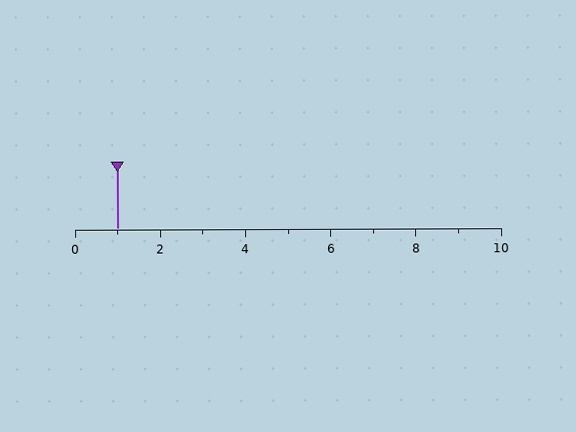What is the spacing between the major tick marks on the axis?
The major ticks are spaced 2 apart.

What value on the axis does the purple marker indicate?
The marker indicates approximately 1.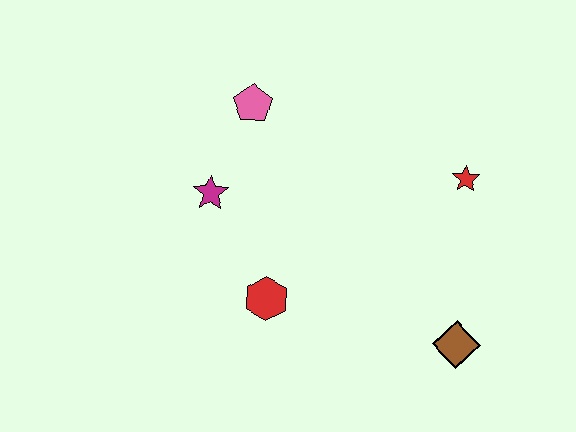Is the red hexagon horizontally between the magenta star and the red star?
Yes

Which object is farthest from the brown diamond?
The pink pentagon is farthest from the brown diamond.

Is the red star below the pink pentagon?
Yes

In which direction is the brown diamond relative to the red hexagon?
The brown diamond is to the right of the red hexagon.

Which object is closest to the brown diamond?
The red star is closest to the brown diamond.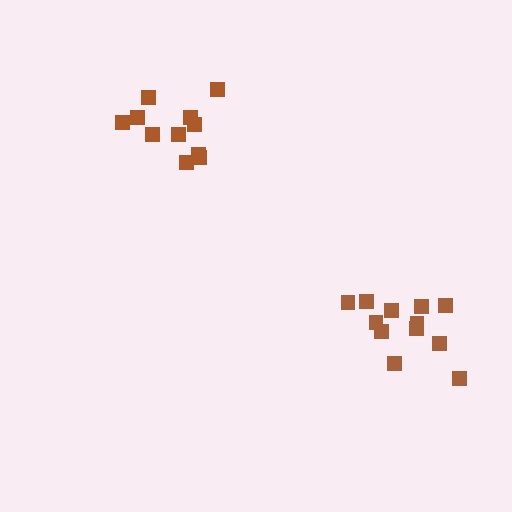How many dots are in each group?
Group 1: 11 dots, Group 2: 12 dots (23 total).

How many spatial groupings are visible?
There are 2 spatial groupings.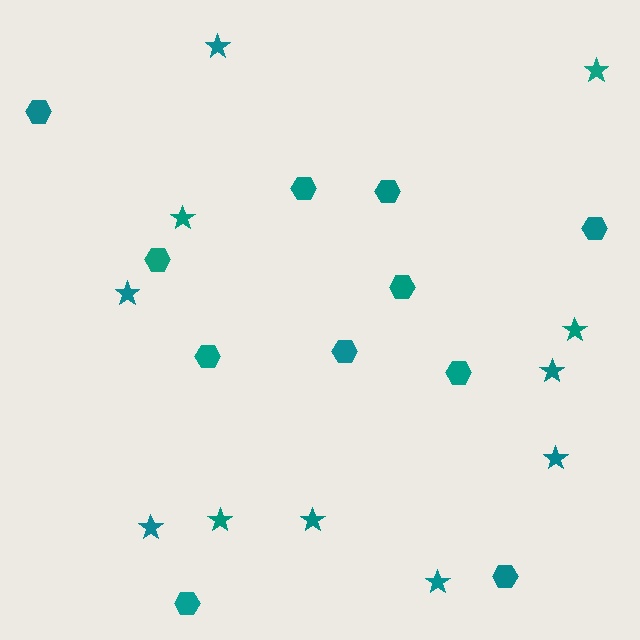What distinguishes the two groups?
There are 2 groups: one group of stars (11) and one group of hexagons (11).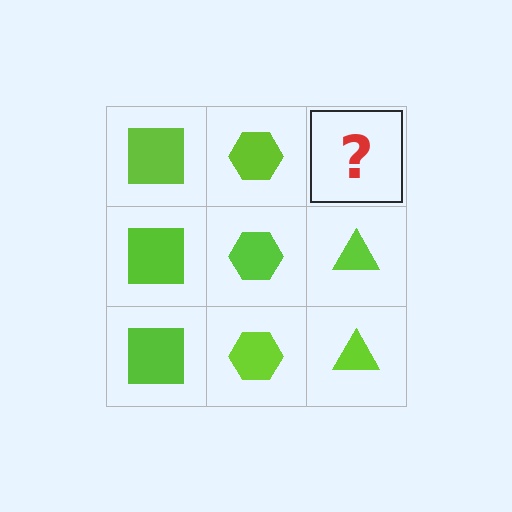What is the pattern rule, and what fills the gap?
The rule is that each column has a consistent shape. The gap should be filled with a lime triangle.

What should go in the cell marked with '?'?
The missing cell should contain a lime triangle.